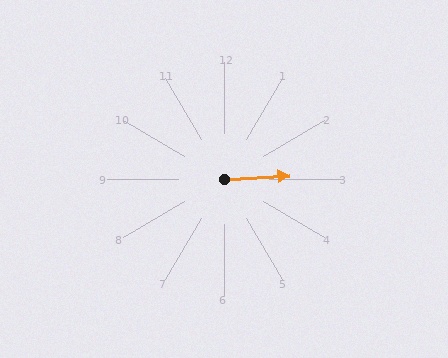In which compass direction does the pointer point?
East.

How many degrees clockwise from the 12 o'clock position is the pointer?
Approximately 87 degrees.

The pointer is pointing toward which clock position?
Roughly 3 o'clock.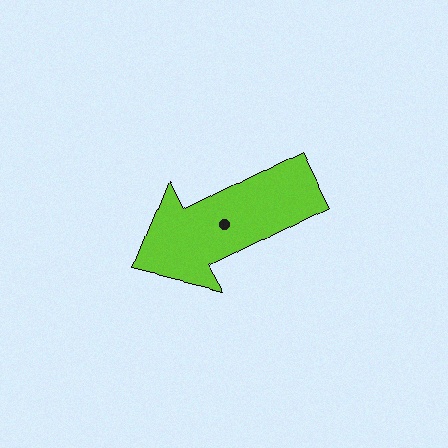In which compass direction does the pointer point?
Southwest.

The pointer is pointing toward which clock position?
Roughly 8 o'clock.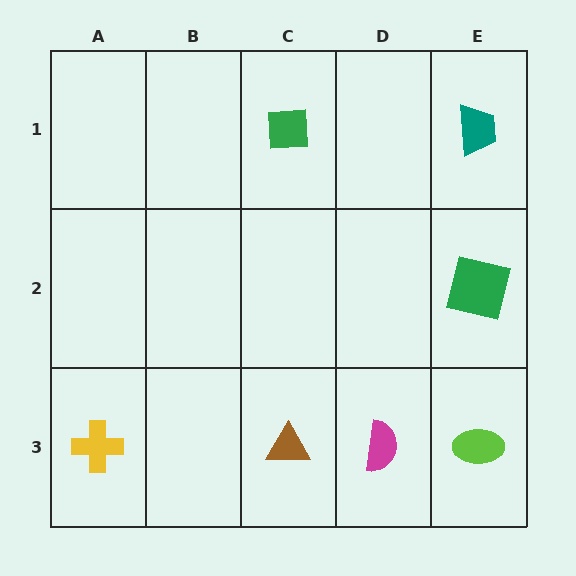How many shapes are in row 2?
1 shape.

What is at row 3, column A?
A yellow cross.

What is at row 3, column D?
A magenta semicircle.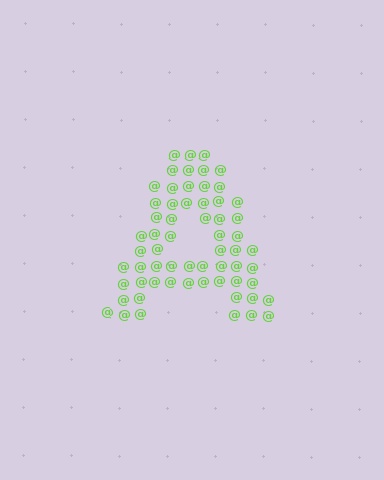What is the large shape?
The large shape is the letter A.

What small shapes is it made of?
It is made of small at signs.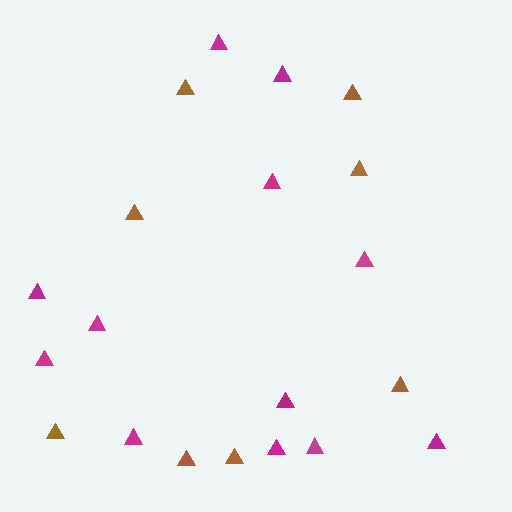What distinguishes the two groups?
There are 2 groups: one group of magenta triangles (12) and one group of brown triangles (8).